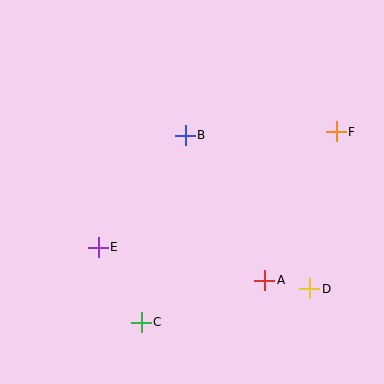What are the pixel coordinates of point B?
Point B is at (185, 135).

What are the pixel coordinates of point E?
Point E is at (98, 247).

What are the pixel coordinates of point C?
Point C is at (141, 322).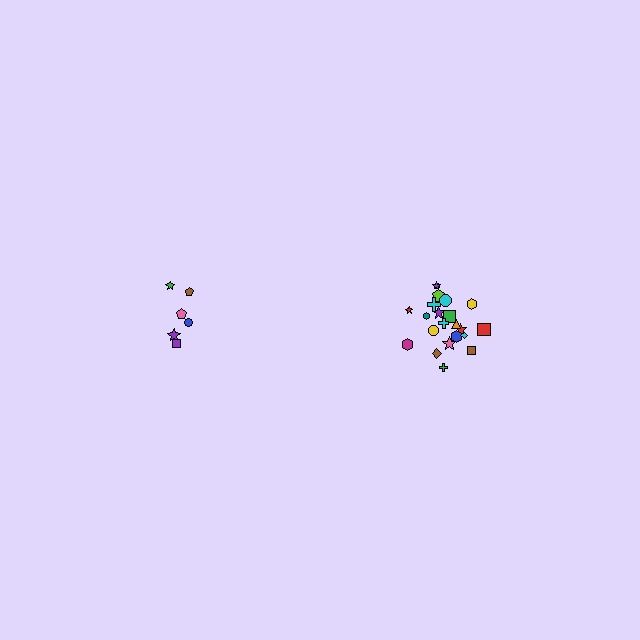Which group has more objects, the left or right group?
The right group.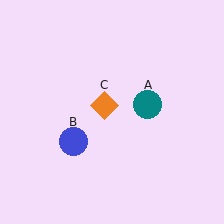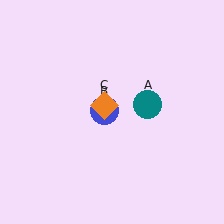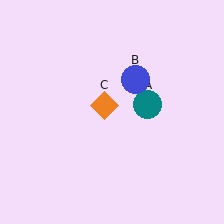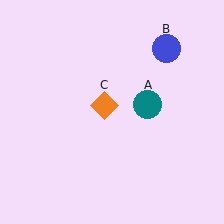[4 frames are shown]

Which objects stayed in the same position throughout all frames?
Teal circle (object A) and orange diamond (object C) remained stationary.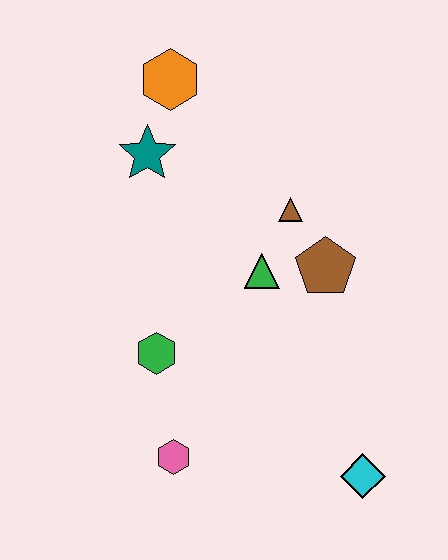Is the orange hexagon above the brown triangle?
Yes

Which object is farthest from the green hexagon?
The orange hexagon is farthest from the green hexagon.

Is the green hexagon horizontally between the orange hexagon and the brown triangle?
No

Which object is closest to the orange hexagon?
The teal star is closest to the orange hexagon.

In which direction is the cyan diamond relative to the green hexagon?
The cyan diamond is to the right of the green hexagon.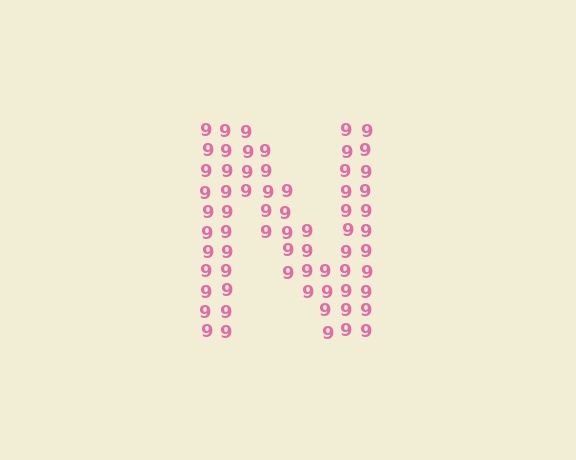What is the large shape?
The large shape is the letter N.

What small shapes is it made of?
It is made of small digit 9's.